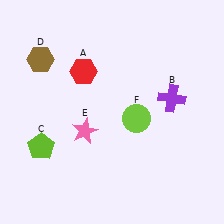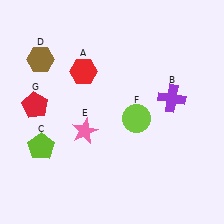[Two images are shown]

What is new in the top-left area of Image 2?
A red pentagon (G) was added in the top-left area of Image 2.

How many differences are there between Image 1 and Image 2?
There is 1 difference between the two images.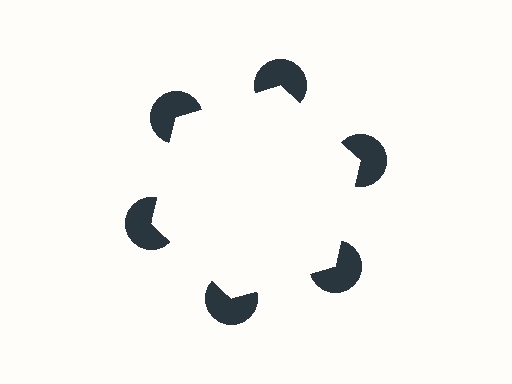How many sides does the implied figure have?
6 sides.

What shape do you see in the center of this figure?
An illusory hexagon — its edges are inferred from the aligned wedge cuts in the pac-man discs, not physically drawn.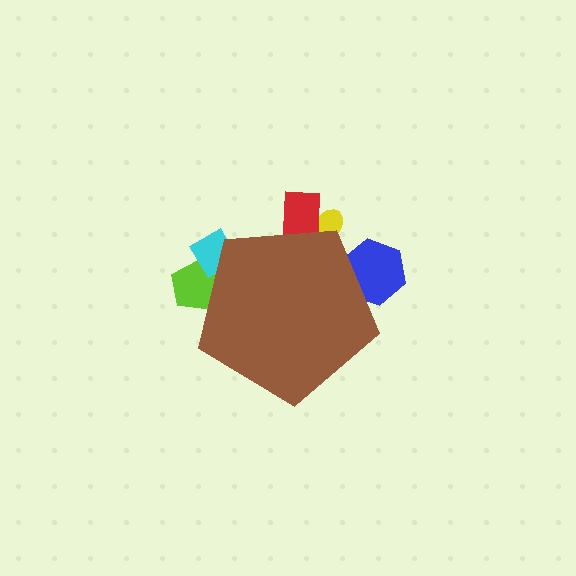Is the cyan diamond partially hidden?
Yes, the cyan diamond is partially hidden behind the brown pentagon.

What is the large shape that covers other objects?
A brown pentagon.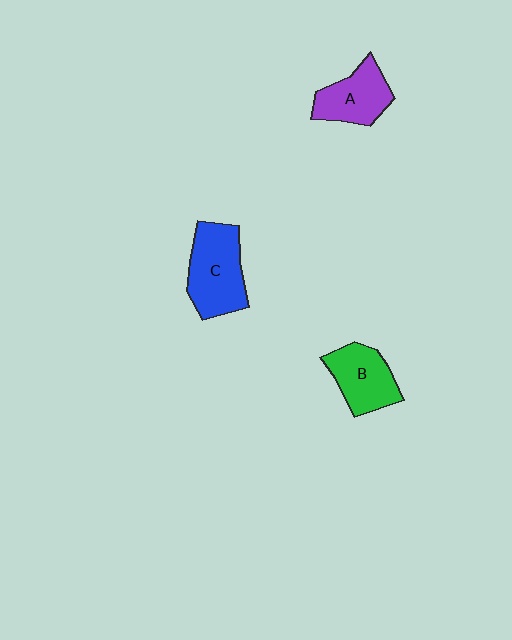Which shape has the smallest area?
Shape A (purple).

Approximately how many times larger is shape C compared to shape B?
Approximately 1.3 times.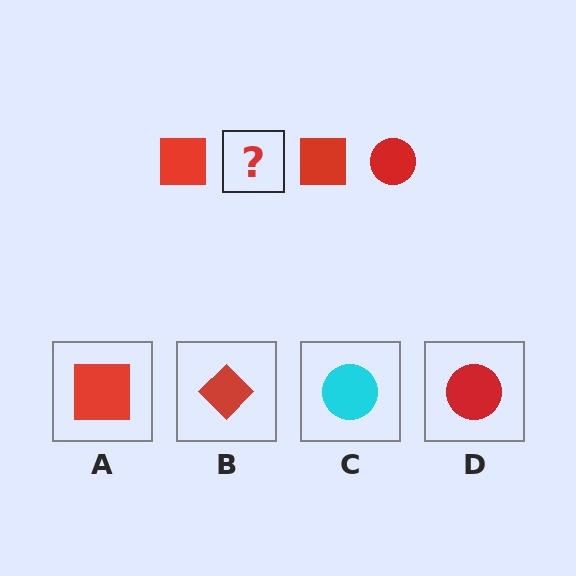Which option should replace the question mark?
Option D.